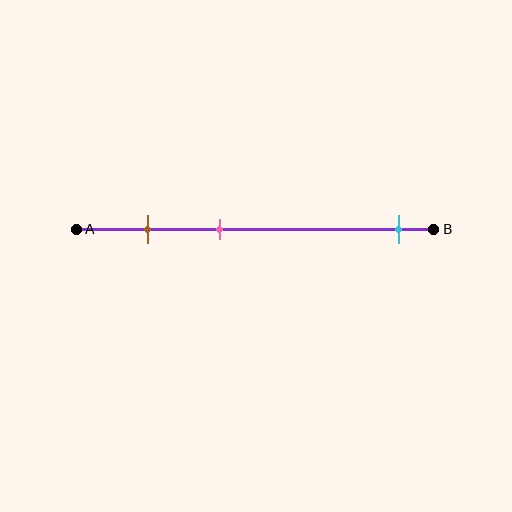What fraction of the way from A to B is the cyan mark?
The cyan mark is approximately 90% (0.9) of the way from A to B.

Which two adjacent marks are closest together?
The brown and pink marks are the closest adjacent pair.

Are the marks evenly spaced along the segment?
No, the marks are not evenly spaced.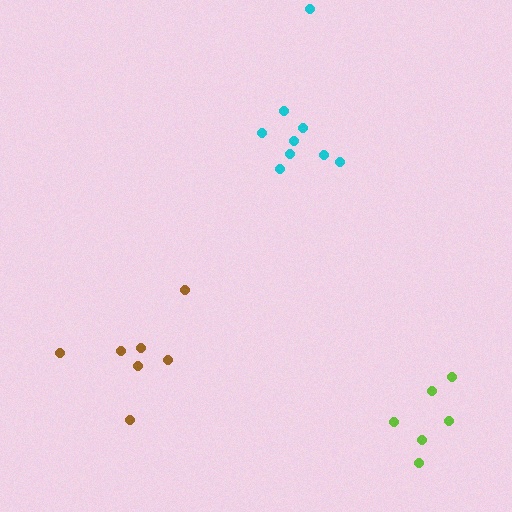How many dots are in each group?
Group 1: 9 dots, Group 2: 6 dots, Group 3: 7 dots (22 total).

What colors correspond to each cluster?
The clusters are colored: cyan, lime, brown.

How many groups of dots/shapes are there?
There are 3 groups.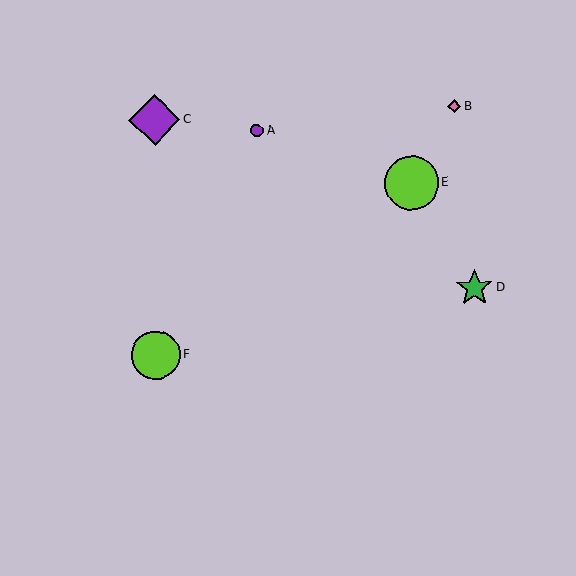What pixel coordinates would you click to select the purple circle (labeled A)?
Click at (257, 130) to select the purple circle A.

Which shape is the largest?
The lime circle (labeled E) is the largest.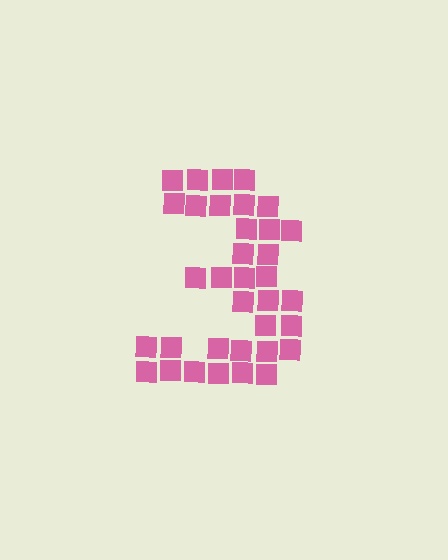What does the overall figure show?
The overall figure shows the digit 3.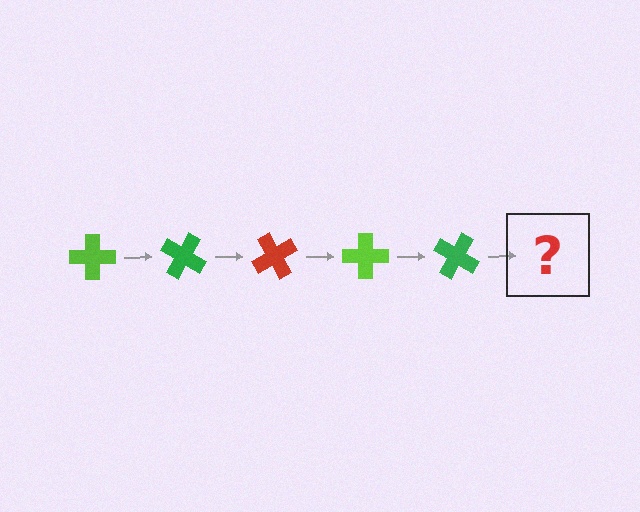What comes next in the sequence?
The next element should be a red cross, rotated 150 degrees from the start.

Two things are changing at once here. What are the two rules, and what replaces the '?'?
The two rules are that it rotates 30 degrees each step and the color cycles through lime, green, and red. The '?' should be a red cross, rotated 150 degrees from the start.